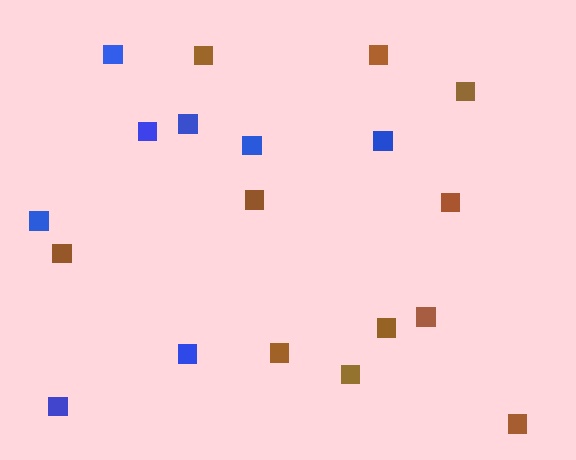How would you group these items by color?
There are 2 groups: one group of brown squares (11) and one group of blue squares (8).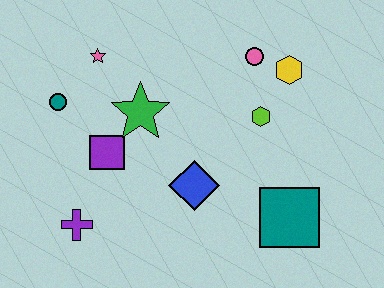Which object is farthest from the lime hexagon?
The purple cross is farthest from the lime hexagon.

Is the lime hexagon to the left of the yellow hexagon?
Yes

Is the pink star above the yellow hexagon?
Yes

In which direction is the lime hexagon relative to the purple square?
The lime hexagon is to the right of the purple square.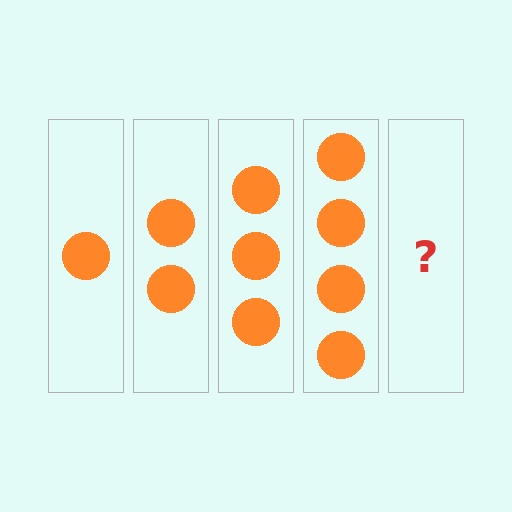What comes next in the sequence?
The next element should be 5 circles.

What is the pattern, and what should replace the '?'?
The pattern is that each step adds one more circle. The '?' should be 5 circles.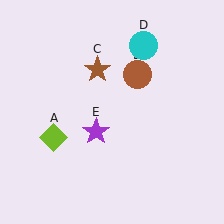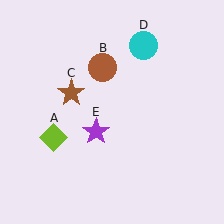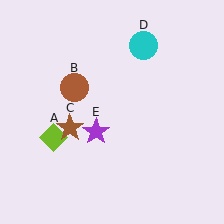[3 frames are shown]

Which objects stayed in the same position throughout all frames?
Lime diamond (object A) and cyan circle (object D) and purple star (object E) remained stationary.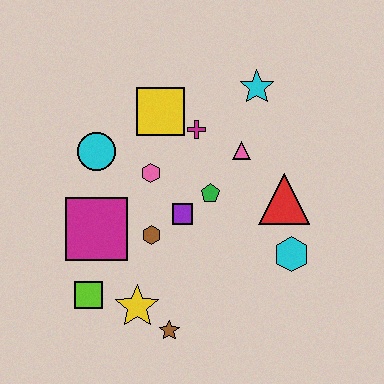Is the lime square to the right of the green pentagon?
No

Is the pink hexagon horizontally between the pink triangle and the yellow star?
Yes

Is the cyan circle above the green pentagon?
Yes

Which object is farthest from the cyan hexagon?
The cyan circle is farthest from the cyan hexagon.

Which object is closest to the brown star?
The yellow star is closest to the brown star.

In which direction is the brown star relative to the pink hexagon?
The brown star is below the pink hexagon.